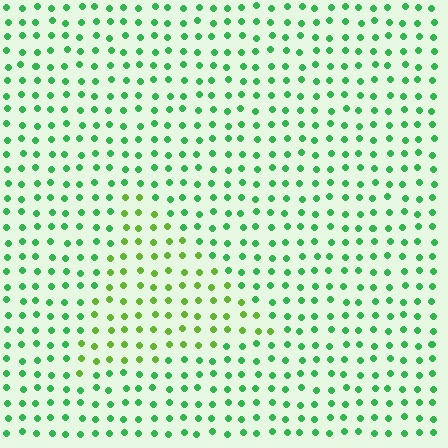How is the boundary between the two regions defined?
The boundary is defined purely by a slight shift in hue (about 36 degrees). Spacing, size, and orientation are identical on both sides.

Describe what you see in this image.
The image is filled with small green elements in a uniform arrangement. A triangle-shaped region is visible where the elements are tinted to a slightly different hue, forming a subtle color boundary.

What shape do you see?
I see a triangle.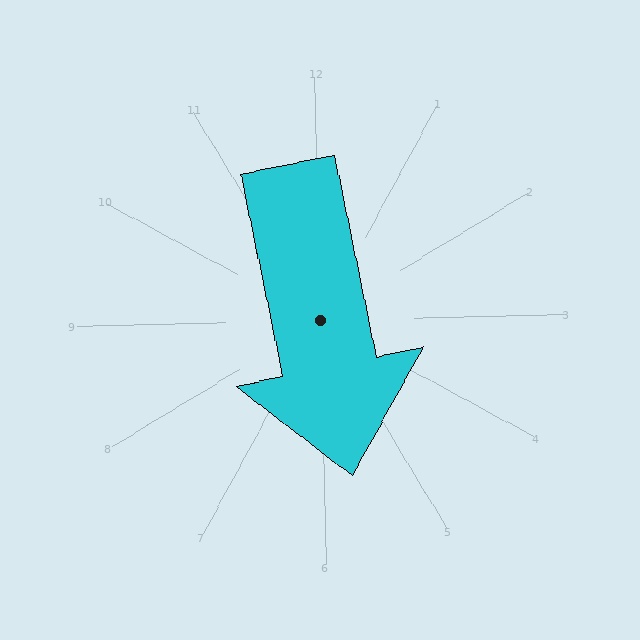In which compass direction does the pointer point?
South.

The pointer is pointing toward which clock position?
Roughly 6 o'clock.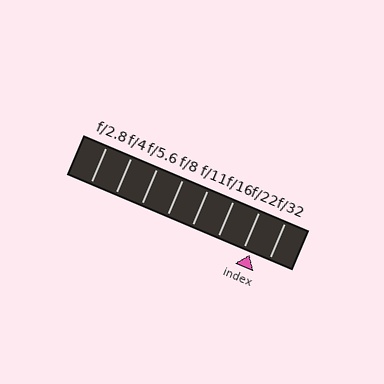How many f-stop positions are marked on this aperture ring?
There are 8 f-stop positions marked.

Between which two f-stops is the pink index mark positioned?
The index mark is between f/22 and f/32.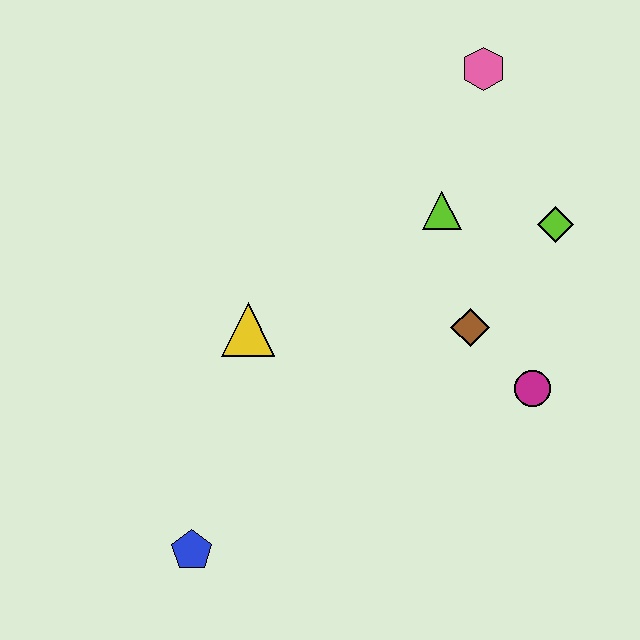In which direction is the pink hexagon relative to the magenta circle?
The pink hexagon is above the magenta circle.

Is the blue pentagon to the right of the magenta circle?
No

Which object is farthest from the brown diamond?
The blue pentagon is farthest from the brown diamond.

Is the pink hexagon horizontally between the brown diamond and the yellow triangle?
No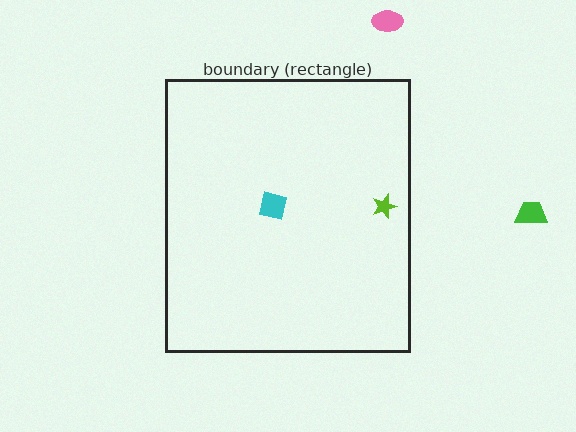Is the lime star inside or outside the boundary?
Inside.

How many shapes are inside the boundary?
2 inside, 2 outside.